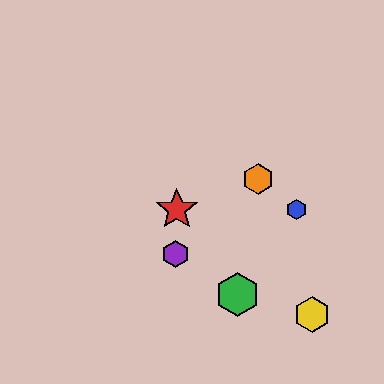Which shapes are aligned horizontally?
The red star, the blue hexagon are aligned horizontally.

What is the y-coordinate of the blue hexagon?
The blue hexagon is at y≈209.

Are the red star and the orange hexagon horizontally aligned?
No, the red star is at y≈209 and the orange hexagon is at y≈179.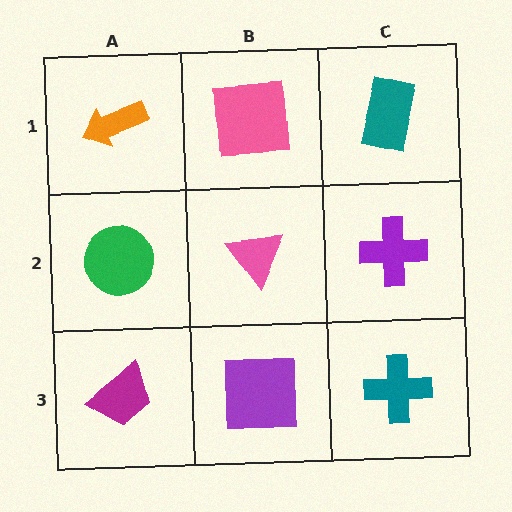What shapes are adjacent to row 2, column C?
A teal rectangle (row 1, column C), a teal cross (row 3, column C), a pink triangle (row 2, column B).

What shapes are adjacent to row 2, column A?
An orange arrow (row 1, column A), a magenta trapezoid (row 3, column A), a pink triangle (row 2, column B).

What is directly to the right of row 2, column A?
A pink triangle.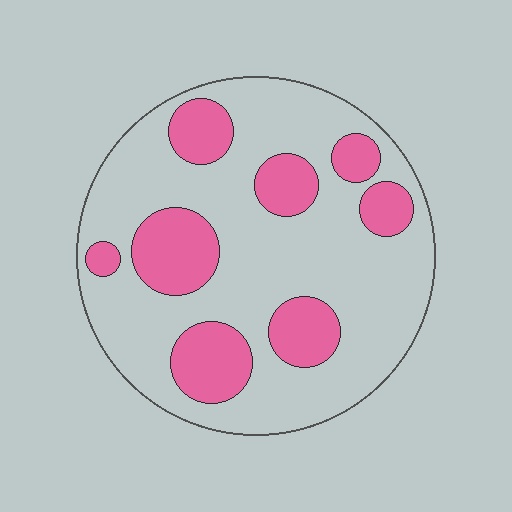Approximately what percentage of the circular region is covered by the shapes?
Approximately 25%.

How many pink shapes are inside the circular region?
8.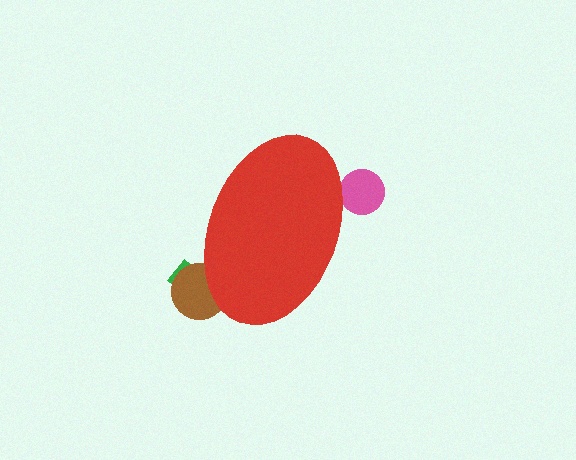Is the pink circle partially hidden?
Yes, the pink circle is partially hidden behind the red ellipse.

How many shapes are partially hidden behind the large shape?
3 shapes are partially hidden.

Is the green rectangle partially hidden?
Yes, the green rectangle is partially hidden behind the red ellipse.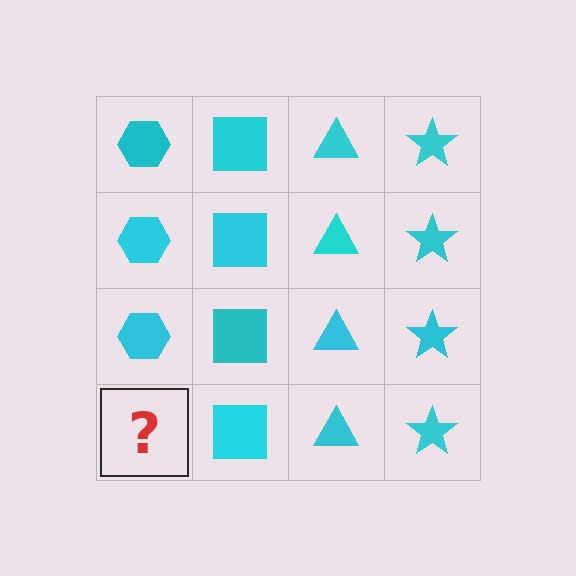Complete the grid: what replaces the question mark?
The question mark should be replaced with a cyan hexagon.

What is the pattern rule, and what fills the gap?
The rule is that each column has a consistent shape. The gap should be filled with a cyan hexagon.